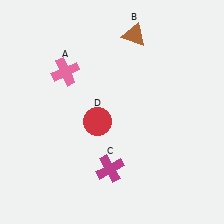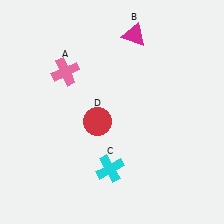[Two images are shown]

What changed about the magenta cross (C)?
In Image 1, C is magenta. In Image 2, it changed to cyan.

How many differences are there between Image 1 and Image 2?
There are 2 differences between the two images.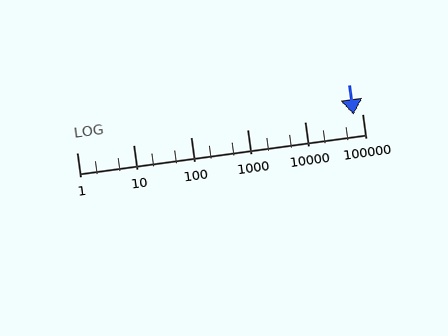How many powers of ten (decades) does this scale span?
The scale spans 5 decades, from 1 to 100000.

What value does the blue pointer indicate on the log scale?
The pointer indicates approximately 71000.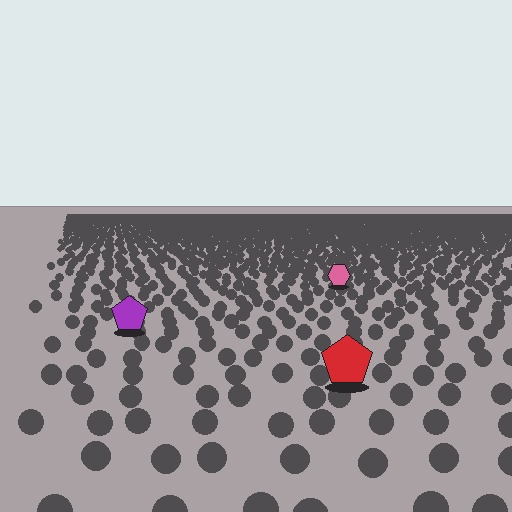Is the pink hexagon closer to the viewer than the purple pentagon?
No. The purple pentagon is closer — you can tell from the texture gradient: the ground texture is coarser near it.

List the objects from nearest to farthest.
From nearest to farthest: the red pentagon, the purple pentagon, the pink hexagon.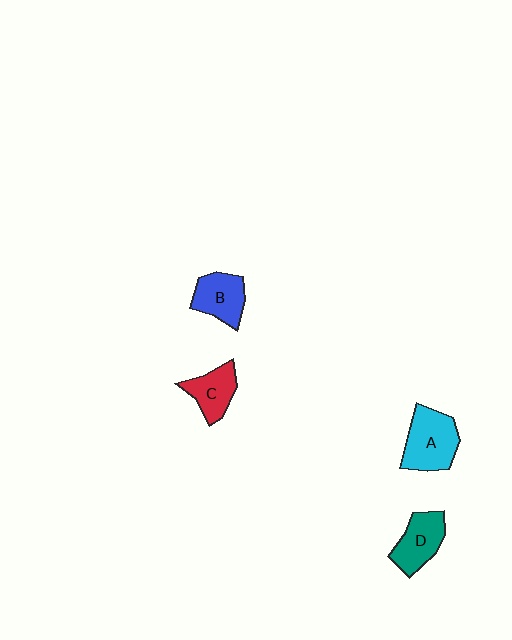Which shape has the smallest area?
Shape C (red).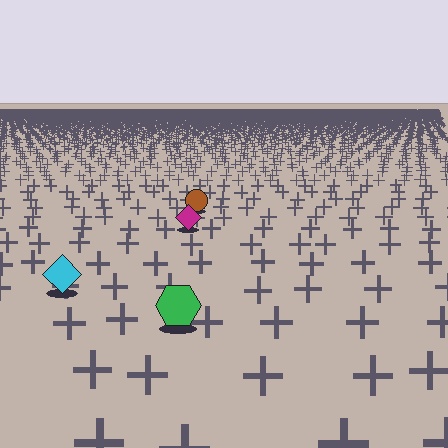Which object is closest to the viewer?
The green hexagon is closest. The texture marks near it are larger and more spread out.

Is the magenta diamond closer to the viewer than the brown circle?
Yes. The magenta diamond is closer — you can tell from the texture gradient: the ground texture is coarser near it.